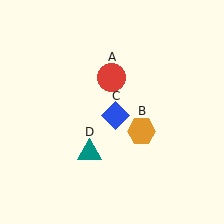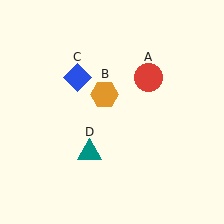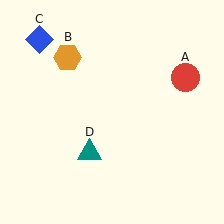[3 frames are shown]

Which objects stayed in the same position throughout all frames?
Teal triangle (object D) remained stationary.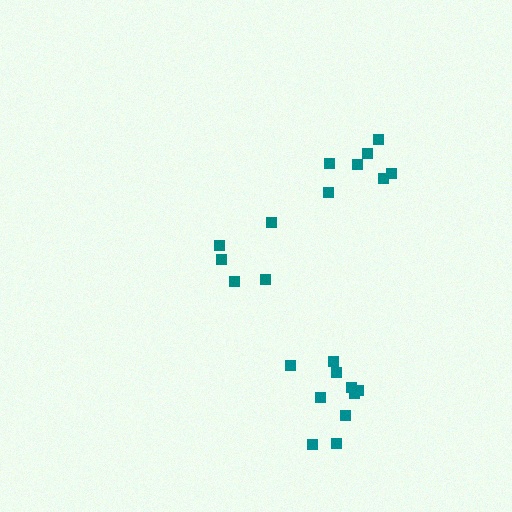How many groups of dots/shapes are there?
There are 3 groups.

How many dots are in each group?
Group 1: 5 dots, Group 2: 10 dots, Group 3: 7 dots (22 total).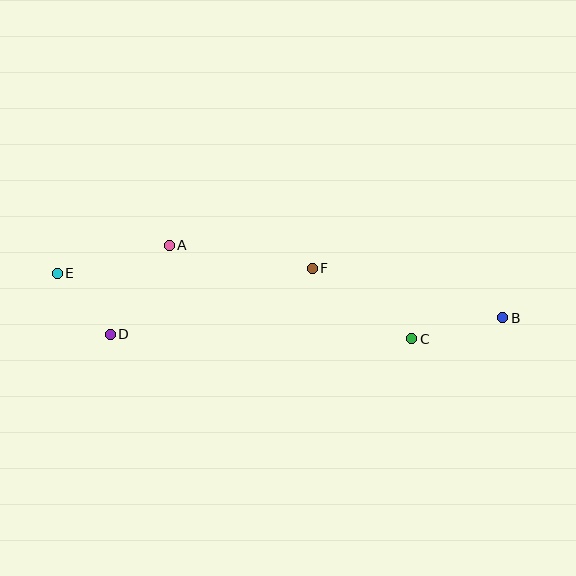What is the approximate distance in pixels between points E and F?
The distance between E and F is approximately 255 pixels.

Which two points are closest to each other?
Points D and E are closest to each other.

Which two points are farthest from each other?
Points B and E are farthest from each other.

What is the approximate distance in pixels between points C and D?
The distance between C and D is approximately 301 pixels.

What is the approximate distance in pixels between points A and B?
The distance between A and B is approximately 341 pixels.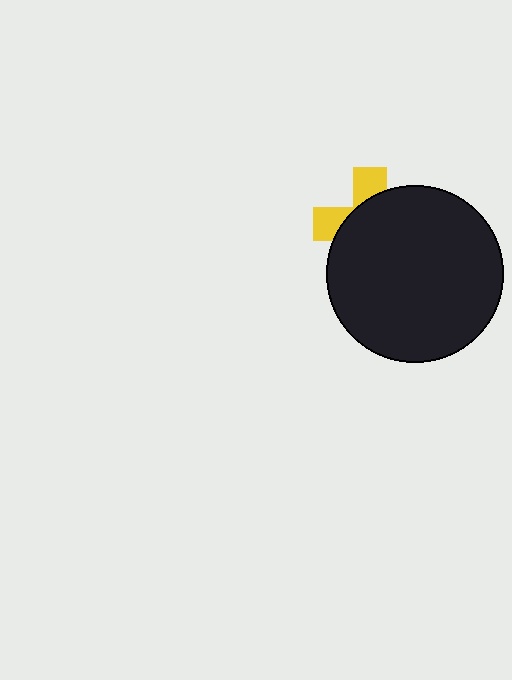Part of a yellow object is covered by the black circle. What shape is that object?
It is a cross.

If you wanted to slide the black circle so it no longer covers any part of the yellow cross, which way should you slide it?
Slide it toward the lower-right — that is the most direct way to separate the two shapes.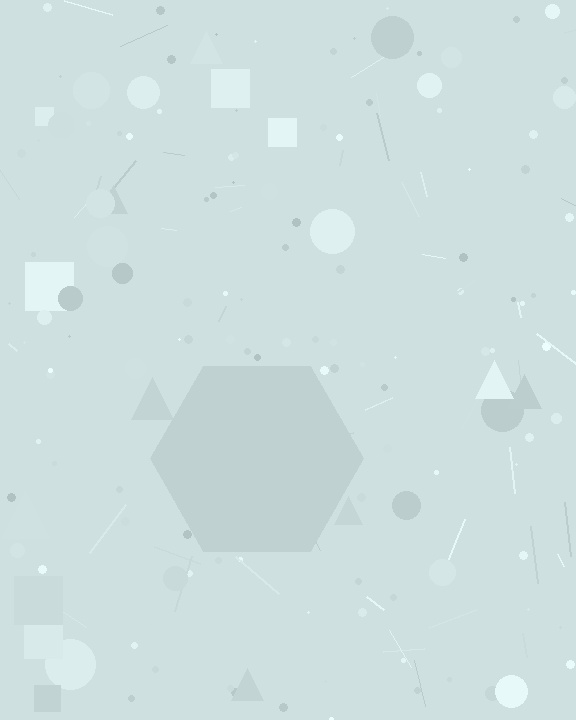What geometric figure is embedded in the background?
A hexagon is embedded in the background.